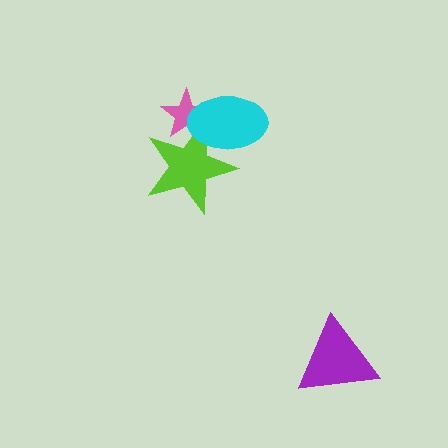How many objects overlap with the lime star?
2 objects overlap with the lime star.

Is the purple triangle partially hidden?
No, no other shape covers it.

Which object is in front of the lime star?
The cyan ellipse is in front of the lime star.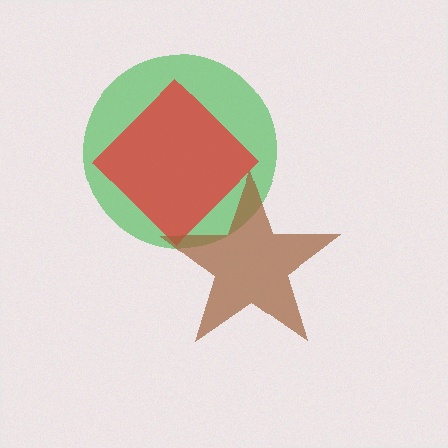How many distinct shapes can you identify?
There are 3 distinct shapes: a green circle, a red diamond, a brown star.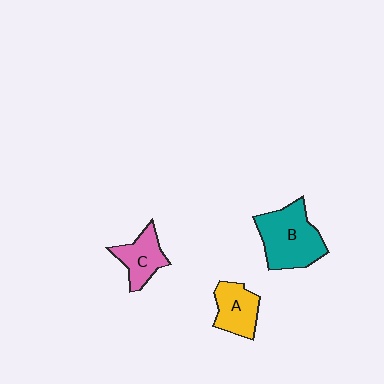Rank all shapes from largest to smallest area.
From largest to smallest: B (teal), A (yellow), C (pink).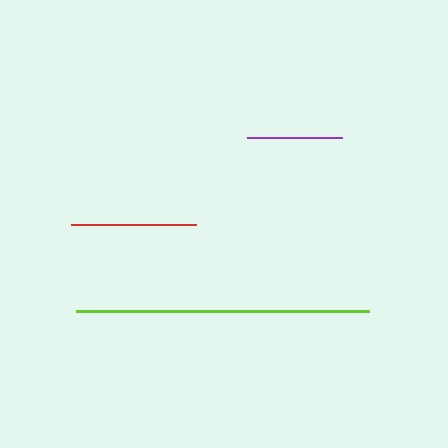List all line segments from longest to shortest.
From longest to shortest: lime, red, purple.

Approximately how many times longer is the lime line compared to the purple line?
The lime line is approximately 3.1 times the length of the purple line.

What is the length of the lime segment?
The lime segment is approximately 293 pixels long.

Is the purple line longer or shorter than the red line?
The red line is longer than the purple line.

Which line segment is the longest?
The lime line is the longest at approximately 293 pixels.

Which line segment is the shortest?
The purple line is the shortest at approximately 95 pixels.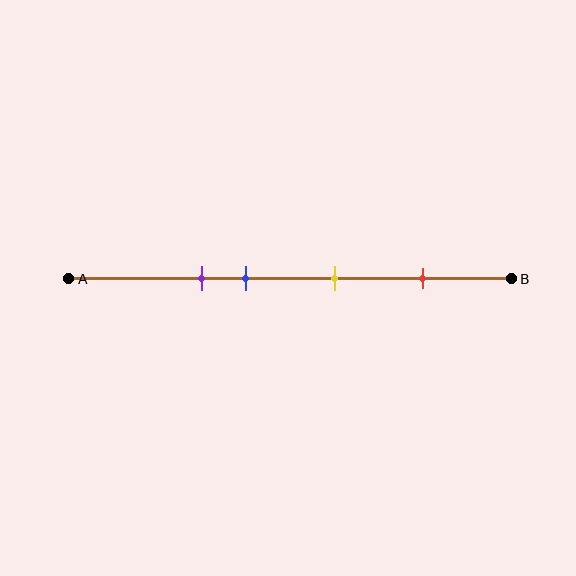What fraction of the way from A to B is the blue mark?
The blue mark is approximately 40% (0.4) of the way from A to B.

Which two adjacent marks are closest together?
The purple and blue marks are the closest adjacent pair.